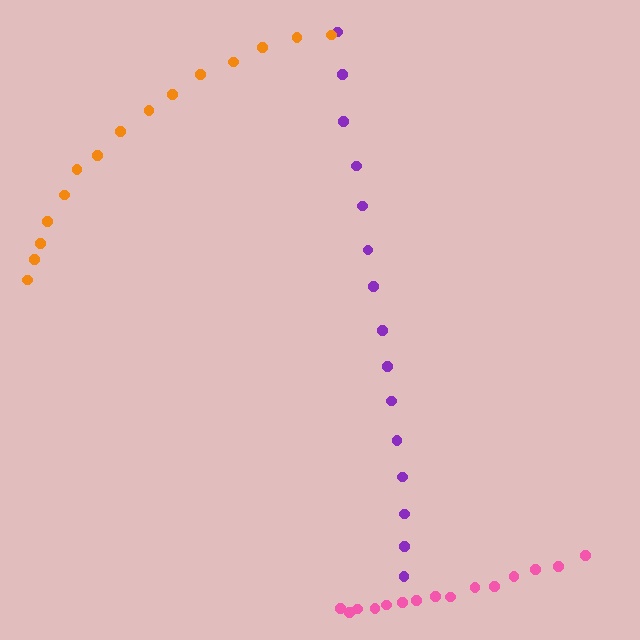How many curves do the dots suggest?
There are 3 distinct paths.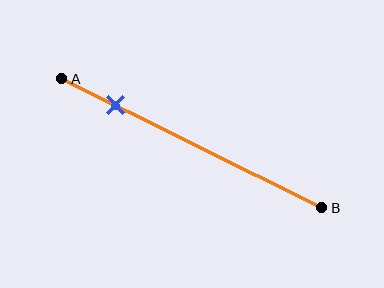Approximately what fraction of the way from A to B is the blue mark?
The blue mark is approximately 20% of the way from A to B.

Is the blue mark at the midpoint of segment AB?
No, the mark is at about 20% from A, not at the 50% midpoint.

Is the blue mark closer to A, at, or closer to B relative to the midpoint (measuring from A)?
The blue mark is closer to point A than the midpoint of segment AB.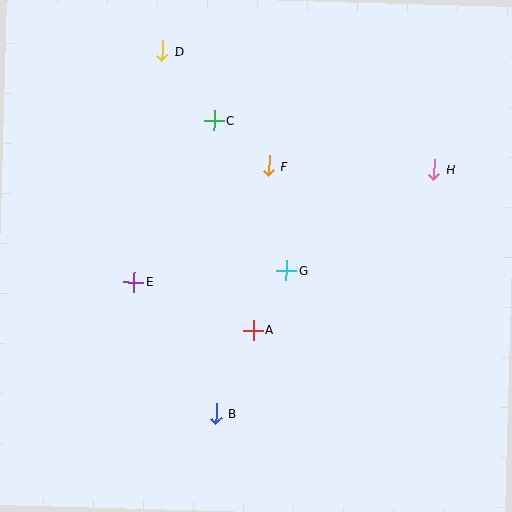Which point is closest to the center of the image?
Point G at (286, 271) is closest to the center.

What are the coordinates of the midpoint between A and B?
The midpoint between A and B is at (235, 372).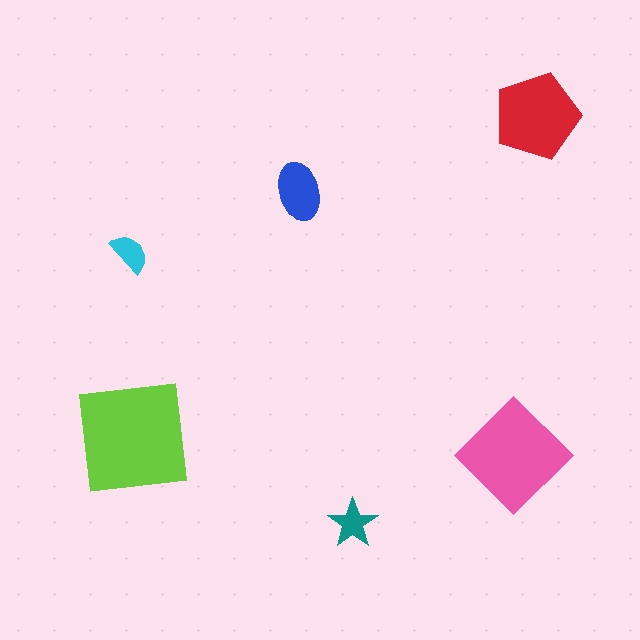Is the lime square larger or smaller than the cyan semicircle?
Larger.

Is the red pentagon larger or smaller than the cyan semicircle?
Larger.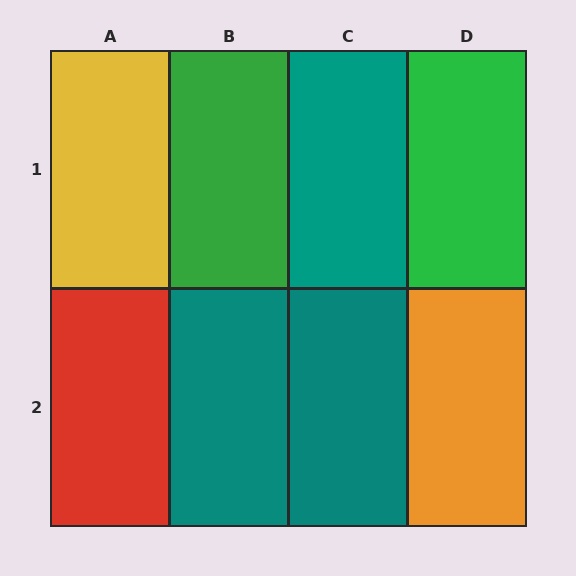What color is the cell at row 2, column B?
Teal.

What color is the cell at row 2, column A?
Red.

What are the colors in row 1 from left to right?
Yellow, green, teal, green.